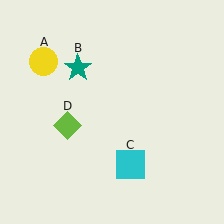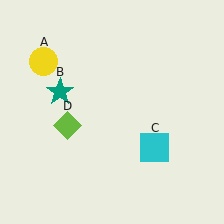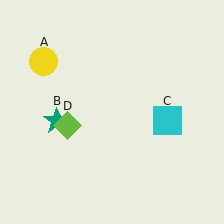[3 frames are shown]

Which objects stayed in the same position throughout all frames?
Yellow circle (object A) and lime diamond (object D) remained stationary.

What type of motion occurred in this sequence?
The teal star (object B), cyan square (object C) rotated counterclockwise around the center of the scene.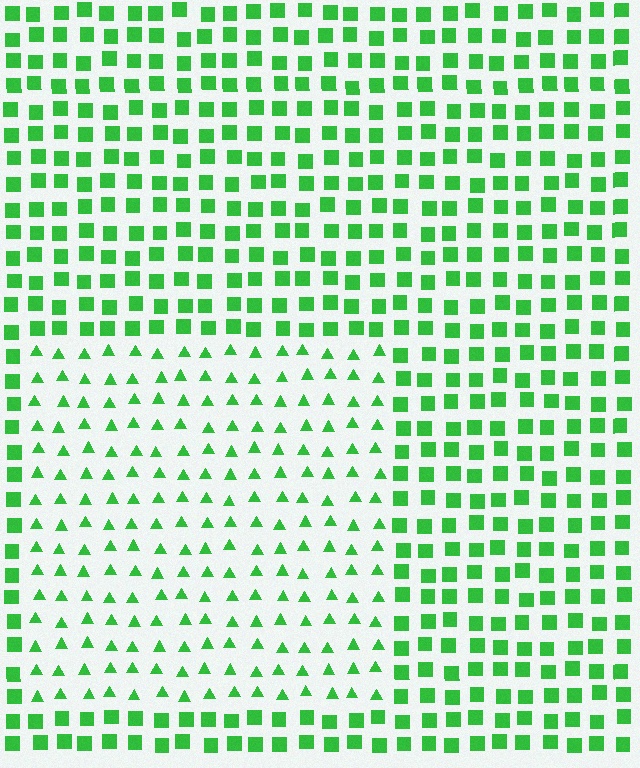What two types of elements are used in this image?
The image uses triangles inside the rectangle region and squares outside it.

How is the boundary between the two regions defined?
The boundary is defined by a change in element shape: triangles inside vs. squares outside. All elements share the same color and spacing.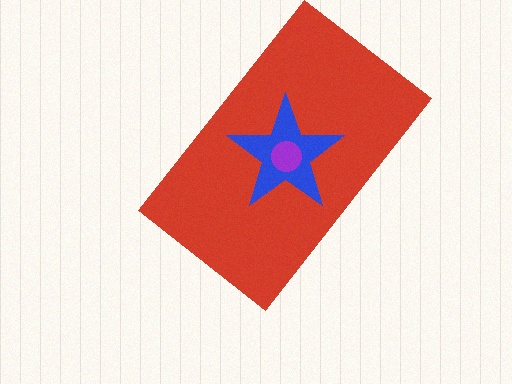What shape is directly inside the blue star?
The purple circle.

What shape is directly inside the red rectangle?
The blue star.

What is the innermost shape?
The purple circle.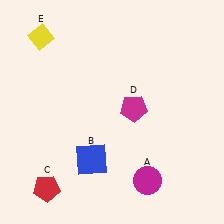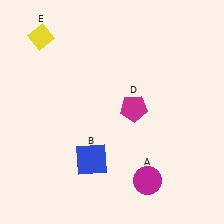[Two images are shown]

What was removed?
The red pentagon (C) was removed in Image 2.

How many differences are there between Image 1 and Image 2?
There is 1 difference between the two images.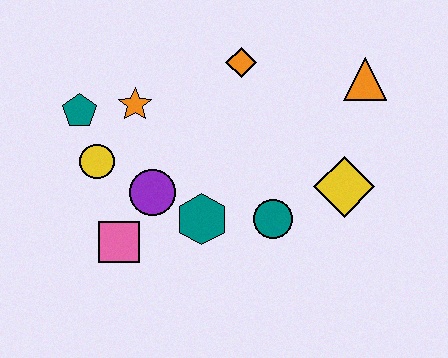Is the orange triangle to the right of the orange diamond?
Yes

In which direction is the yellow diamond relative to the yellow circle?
The yellow diamond is to the right of the yellow circle.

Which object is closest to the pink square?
The purple circle is closest to the pink square.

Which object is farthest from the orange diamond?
The pink square is farthest from the orange diamond.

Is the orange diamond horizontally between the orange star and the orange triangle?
Yes